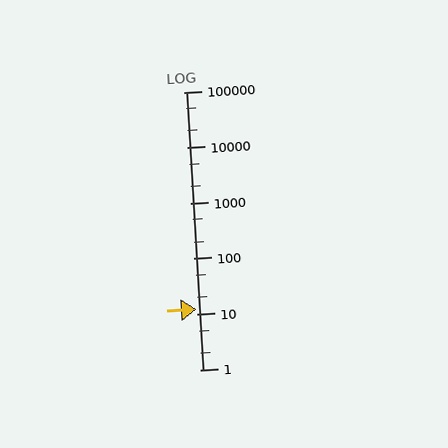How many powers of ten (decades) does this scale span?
The scale spans 5 decades, from 1 to 100000.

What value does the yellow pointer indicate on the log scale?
The pointer indicates approximately 12.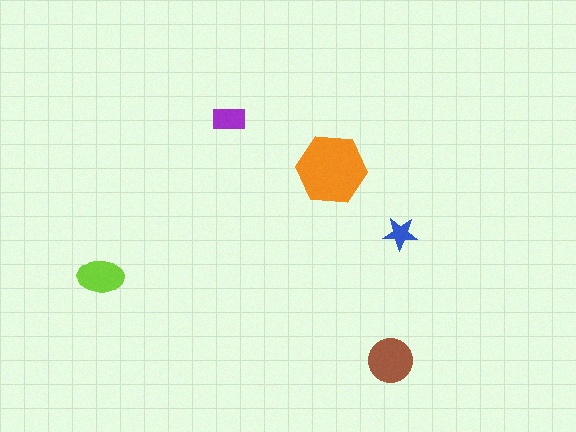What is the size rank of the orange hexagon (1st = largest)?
1st.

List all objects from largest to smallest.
The orange hexagon, the brown circle, the lime ellipse, the purple rectangle, the blue star.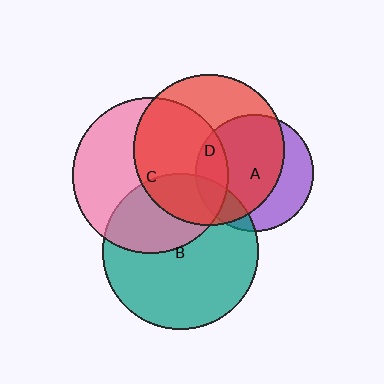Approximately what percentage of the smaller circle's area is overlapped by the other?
Approximately 50%.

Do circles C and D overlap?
Yes.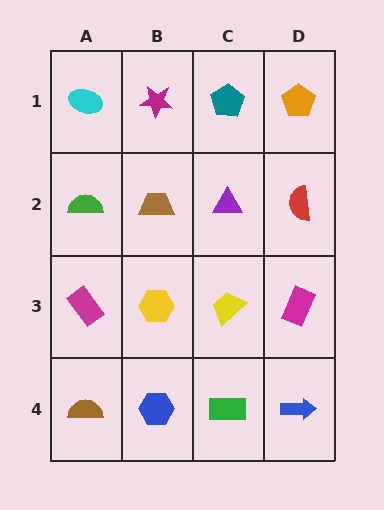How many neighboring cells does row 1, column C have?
3.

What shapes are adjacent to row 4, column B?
A yellow hexagon (row 3, column B), a brown semicircle (row 4, column A), a green rectangle (row 4, column C).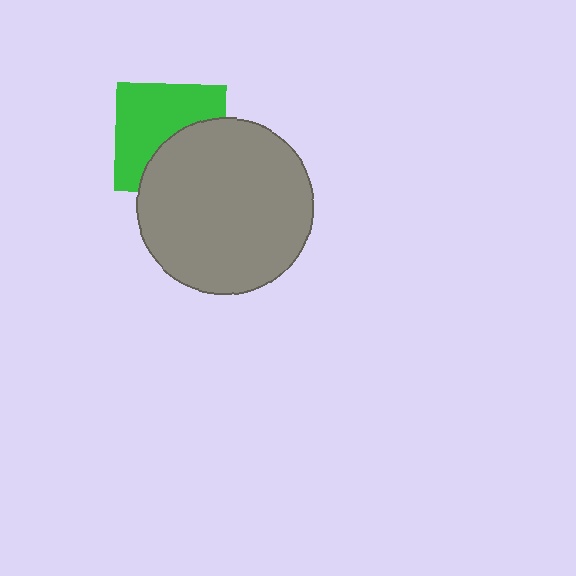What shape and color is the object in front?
The object in front is a gray circle.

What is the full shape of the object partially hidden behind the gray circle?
The partially hidden object is a green square.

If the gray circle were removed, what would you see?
You would see the complete green square.